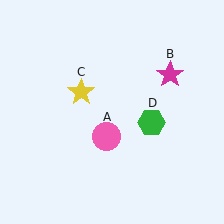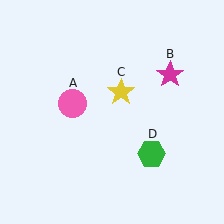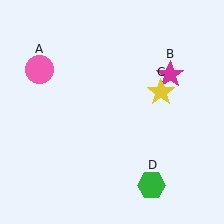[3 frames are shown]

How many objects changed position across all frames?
3 objects changed position: pink circle (object A), yellow star (object C), green hexagon (object D).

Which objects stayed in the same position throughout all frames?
Magenta star (object B) remained stationary.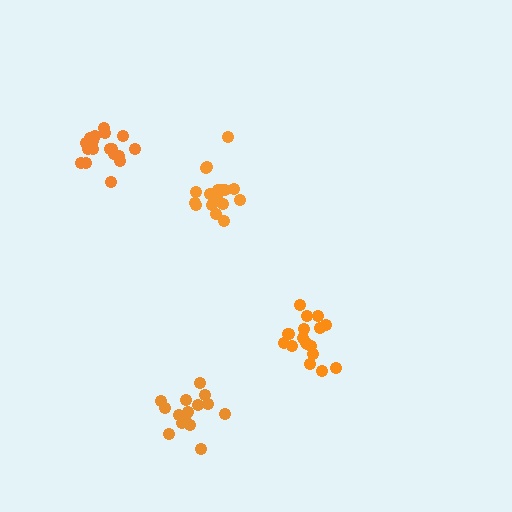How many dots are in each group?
Group 1: 17 dots, Group 2: 19 dots, Group 3: 16 dots, Group 4: 17 dots (69 total).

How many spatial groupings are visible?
There are 4 spatial groupings.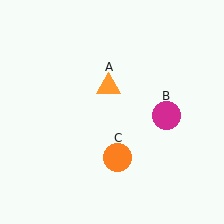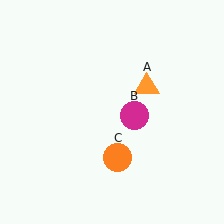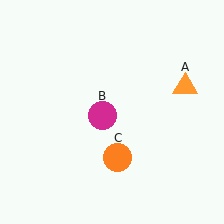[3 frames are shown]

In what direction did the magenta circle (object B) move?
The magenta circle (object B) moved left.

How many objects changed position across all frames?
2 objects changed position: orange triangle (object A), magenta circle (object B).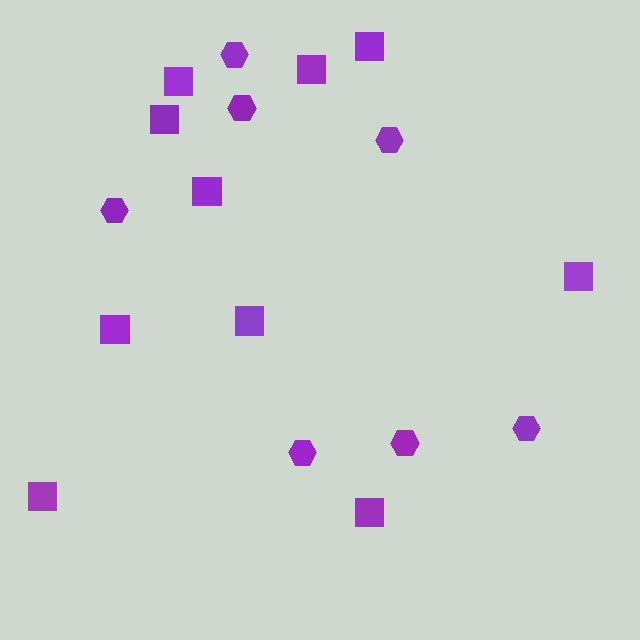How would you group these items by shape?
There are 2 groups: one group of squares (10) and one group of hexagons (7).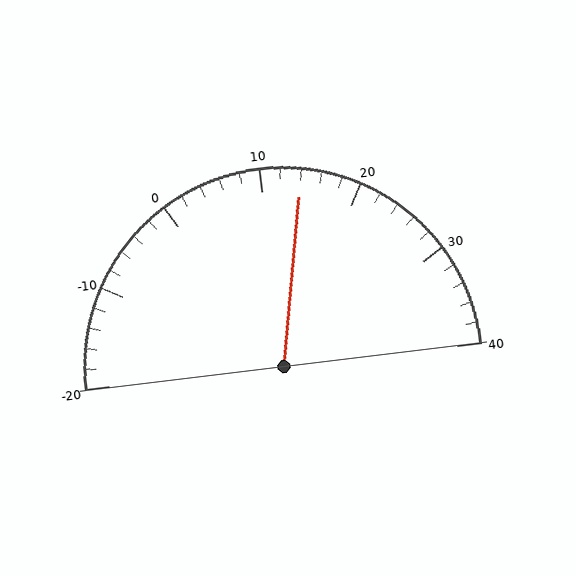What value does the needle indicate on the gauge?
The needle indicates approximately 14.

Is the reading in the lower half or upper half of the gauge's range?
The reading is in the upper half of the range (-20 to 40).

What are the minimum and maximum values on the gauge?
The gauge ranges from -20 to 40.